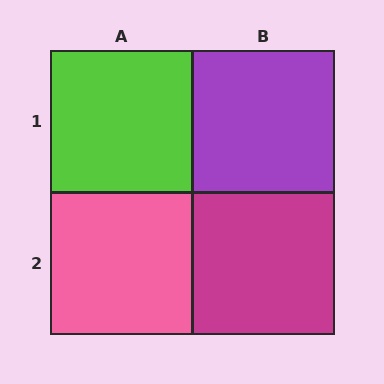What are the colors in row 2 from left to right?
Pink, magenta.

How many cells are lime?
1 cell is lime.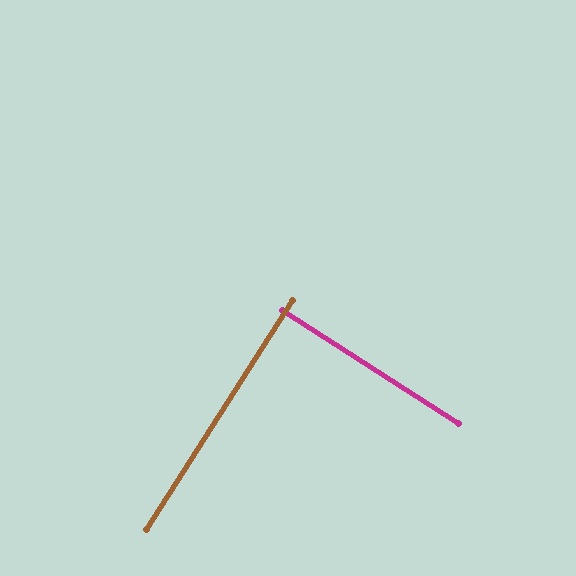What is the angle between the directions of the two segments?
Approximately 90 degrees.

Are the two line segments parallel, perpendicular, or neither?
Perpendicular — they meet at approximately 90°.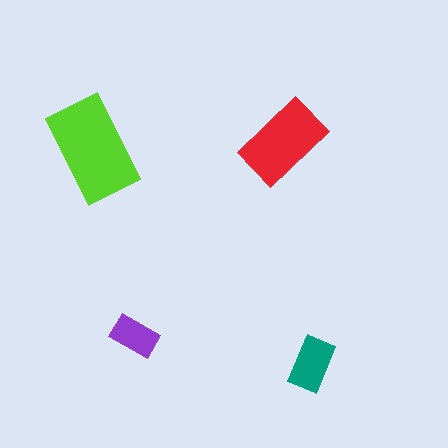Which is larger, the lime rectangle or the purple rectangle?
The lime one.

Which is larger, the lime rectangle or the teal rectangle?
The lime one.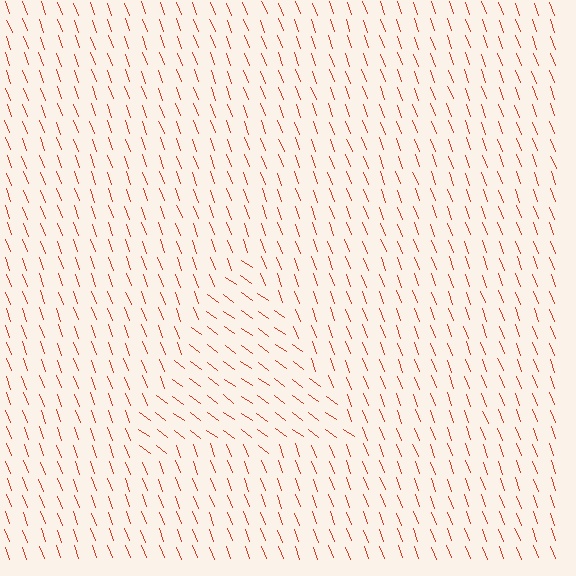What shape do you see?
I see a triangle.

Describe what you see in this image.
The image is filled with small red line segments. A triangle region in the image has lines oriented differently from the surrounding lines, creating a visible texture boundary.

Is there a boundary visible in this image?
Yes, there is a texture boundary formed by a change in line orientation.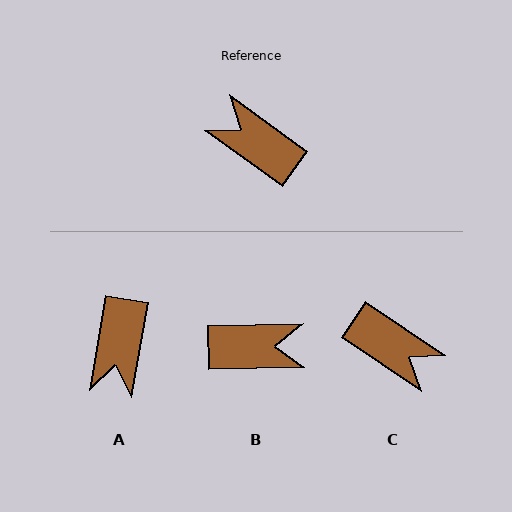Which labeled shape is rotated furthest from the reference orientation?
C, about 178 degrees away.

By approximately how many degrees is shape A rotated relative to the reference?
Approximately 116 degrees counter-clockwise.